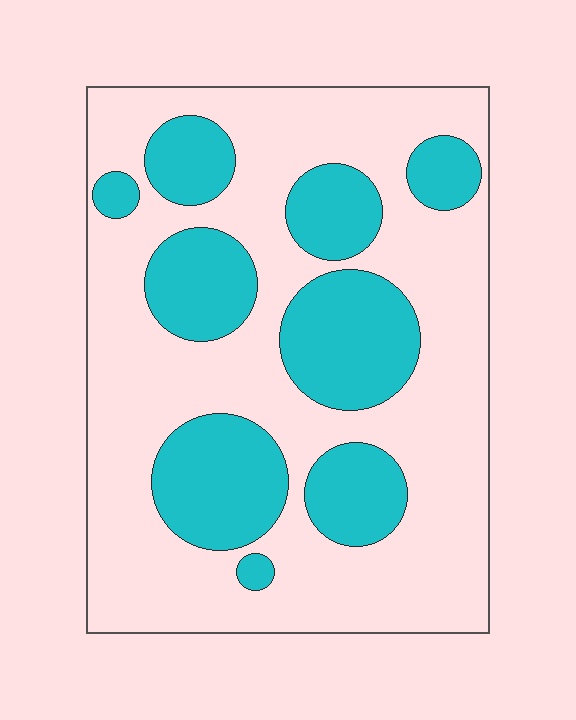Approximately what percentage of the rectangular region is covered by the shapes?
Approximately 30%.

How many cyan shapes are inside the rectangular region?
9.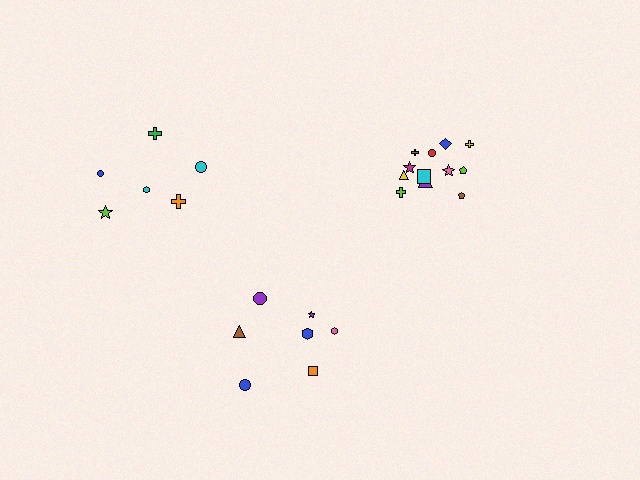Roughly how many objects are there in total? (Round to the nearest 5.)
Roughly 25 objects in total.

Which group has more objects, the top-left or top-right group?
The top-right group.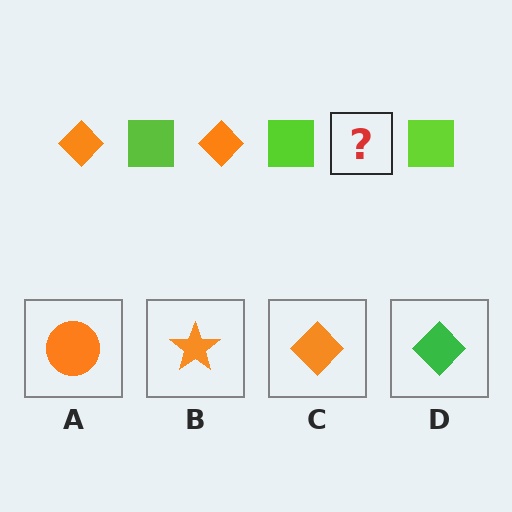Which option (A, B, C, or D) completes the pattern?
C.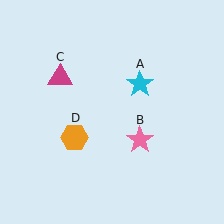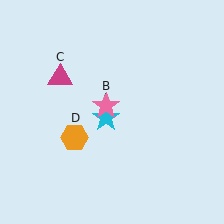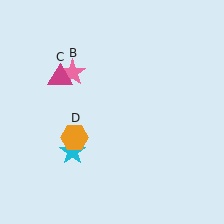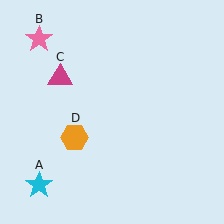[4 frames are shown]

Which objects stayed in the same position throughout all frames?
Magenta triangle (object C) and orange hexagon (object D) remained stationary.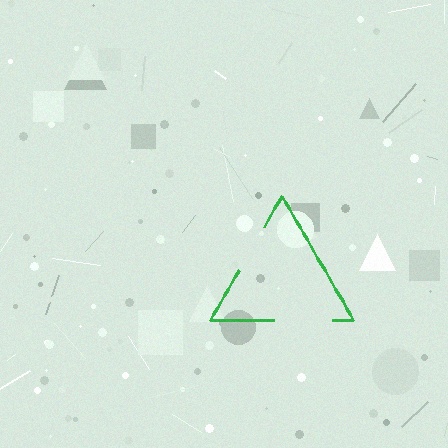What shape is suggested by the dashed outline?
The dashed outline suggests a triangle.